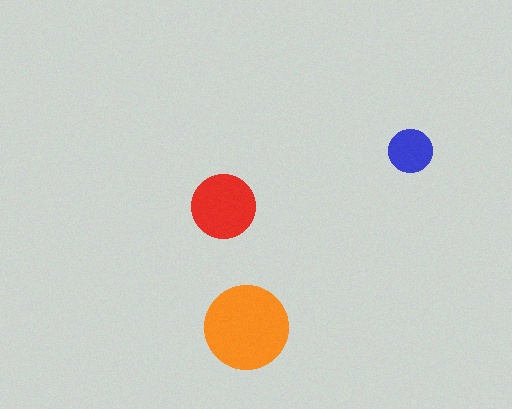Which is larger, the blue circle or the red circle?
The red one.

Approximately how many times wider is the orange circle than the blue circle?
About 2 times wider.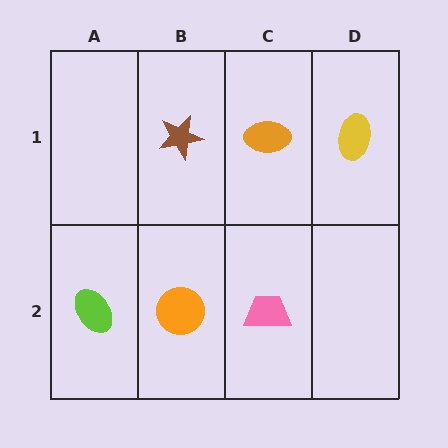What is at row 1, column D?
A yellow ellipse.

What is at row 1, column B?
A brown star.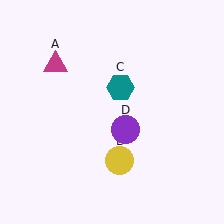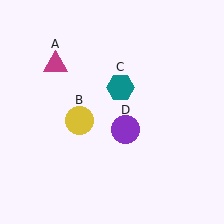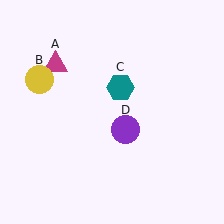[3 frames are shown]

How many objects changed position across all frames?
1 object changed position: yellow circle (object B).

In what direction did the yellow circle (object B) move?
The yellow circle (object B) moved up and to the left.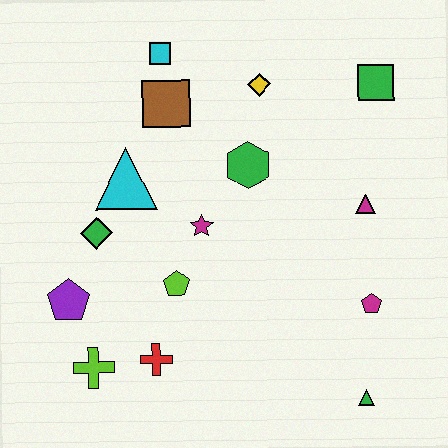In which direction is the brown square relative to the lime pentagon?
The brown square is above the lime pentagon.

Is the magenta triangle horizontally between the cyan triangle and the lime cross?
No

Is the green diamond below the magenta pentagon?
No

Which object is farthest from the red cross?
The green square is farthest from the red cross.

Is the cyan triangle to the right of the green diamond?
Yes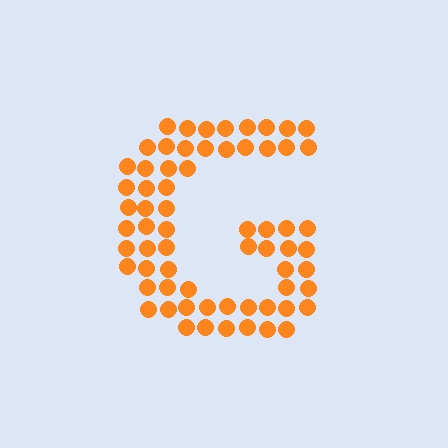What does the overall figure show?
The overall figure shows the letter G.